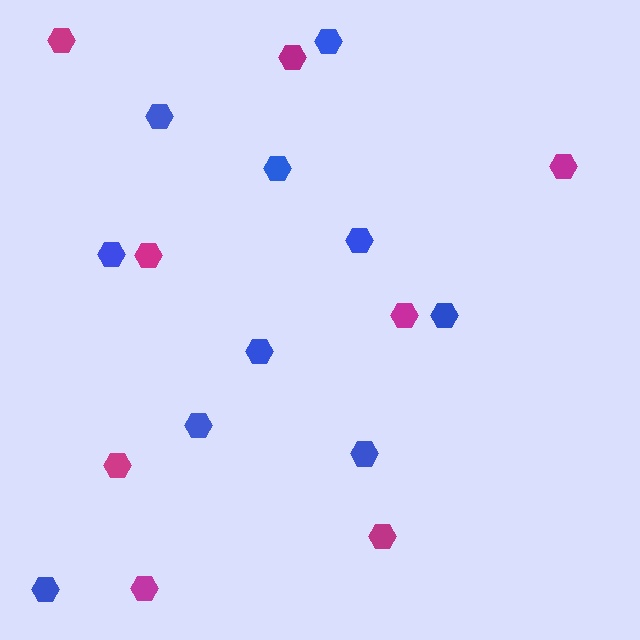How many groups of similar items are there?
There are 2 groups: one group of magenta hexagons (8) and one group of blue hexagons (10).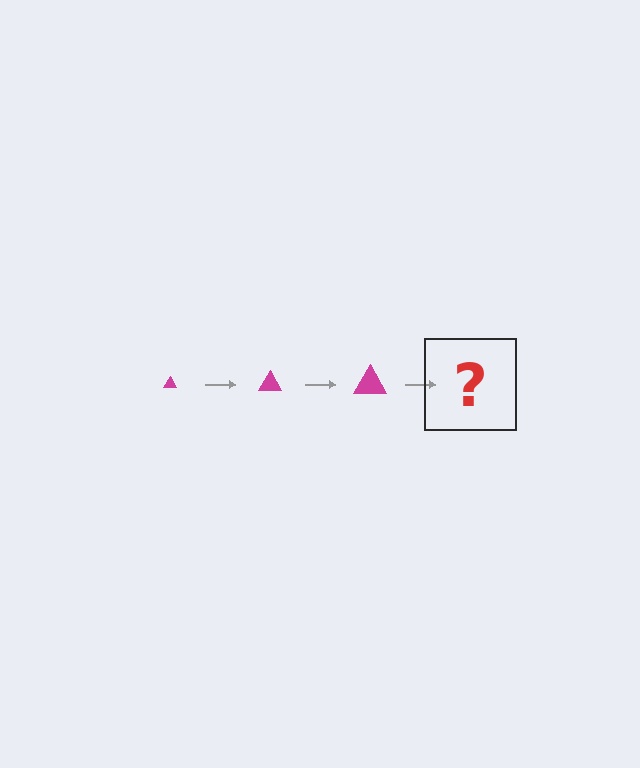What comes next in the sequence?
The next element should be a magenta triangle, larger than the previous one.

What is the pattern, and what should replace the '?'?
The pattern is that the triangle gets progressively larger each step. The '?' should be a magenta triangle, larger than the previous one.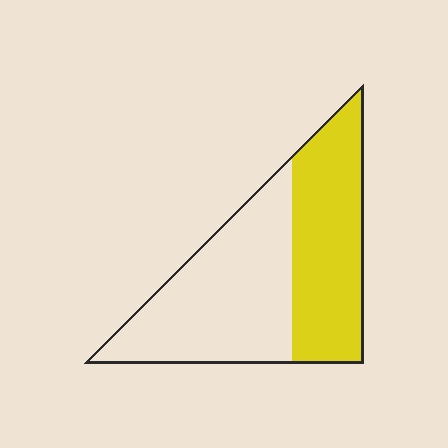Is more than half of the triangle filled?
No.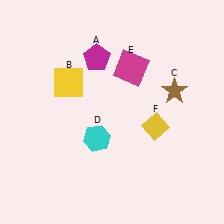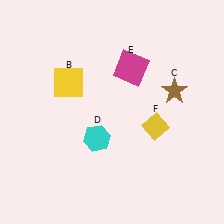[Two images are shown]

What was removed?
The magenta pentagon (A) was removed in Image 2.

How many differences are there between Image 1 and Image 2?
There is 1 difference between the two images.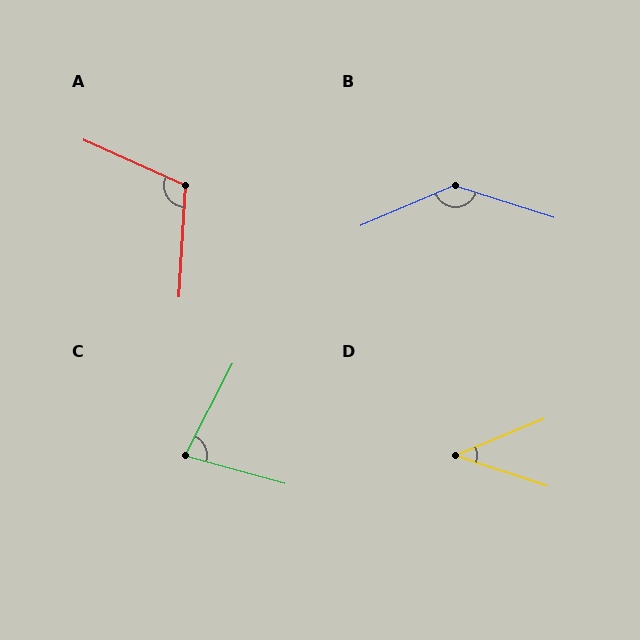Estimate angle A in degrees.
Approximately 111 degrees.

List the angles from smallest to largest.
D (41°), C (78°), A (111°), B (139°).